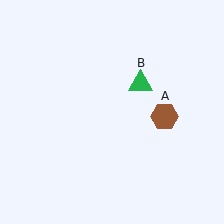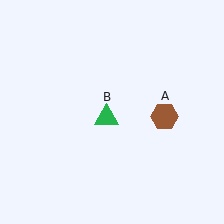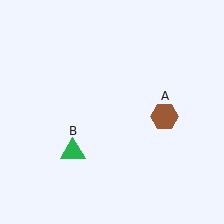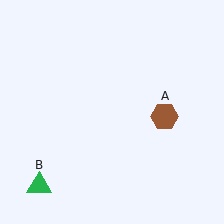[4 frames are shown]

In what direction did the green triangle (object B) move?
The green triangle (object B) moved down and to the left.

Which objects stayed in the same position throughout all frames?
Brown hexagon (object A) remained stationary.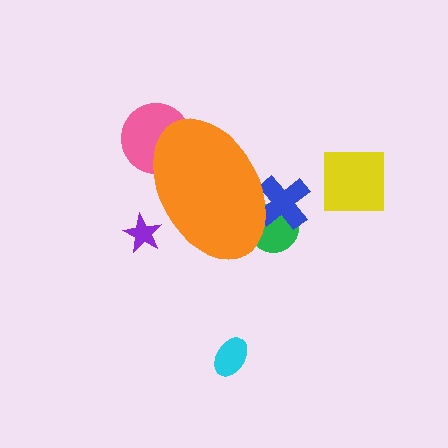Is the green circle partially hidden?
Yes, the green circle is partially hidden behind the orange ellipse.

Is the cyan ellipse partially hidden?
No, the cyan ellipse is fully visible.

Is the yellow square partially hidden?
No, the yellow square is fully visible.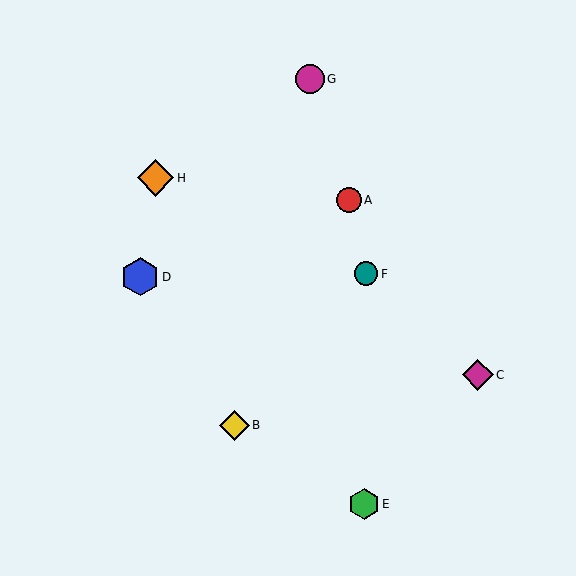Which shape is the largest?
The blue hexagon (labeled D) is the largest.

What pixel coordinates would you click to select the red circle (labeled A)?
Click at (349, 200) to select the red circle A.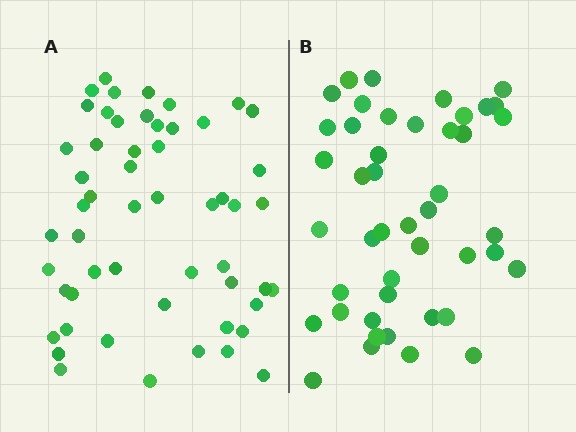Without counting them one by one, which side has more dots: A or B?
Region A (the left region) has more dots.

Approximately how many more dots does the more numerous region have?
Region A has roughly 8 or so more dots than region B.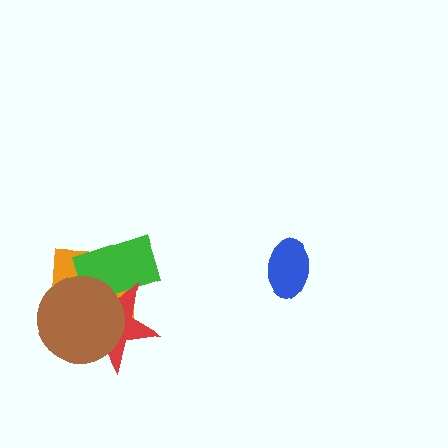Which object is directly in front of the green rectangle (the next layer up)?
The red star is directly in front of the green rectangle.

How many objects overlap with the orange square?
3 objects overlap with the orange square.